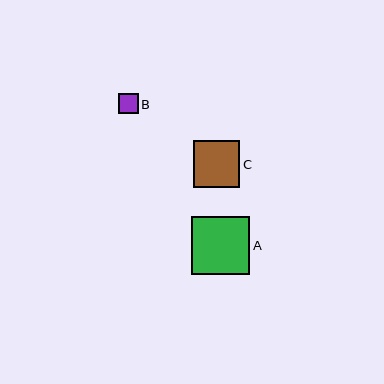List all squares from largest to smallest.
From largest to smallest: A, C, B.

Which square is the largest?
Square A is the largest with a size of approximately 58 pixels.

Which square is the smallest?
Square B is the smallest with a size of approximately 20 pixels.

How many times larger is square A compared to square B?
Square A is approximately 2.9 times the size of square B.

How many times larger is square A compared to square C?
Square A is approximately 1.3 times the size of square C.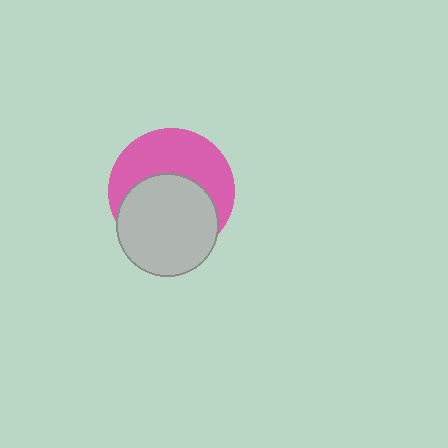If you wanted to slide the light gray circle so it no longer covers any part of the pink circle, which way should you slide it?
Slide it down — that is the most direct way to separate the two shapes.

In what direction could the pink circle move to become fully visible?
The pink circle could move up. That would shift it out from behind the light gray circle entirely.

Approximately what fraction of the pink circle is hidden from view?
Roughly 51% of the pink circle is hidden behind the light gray circle.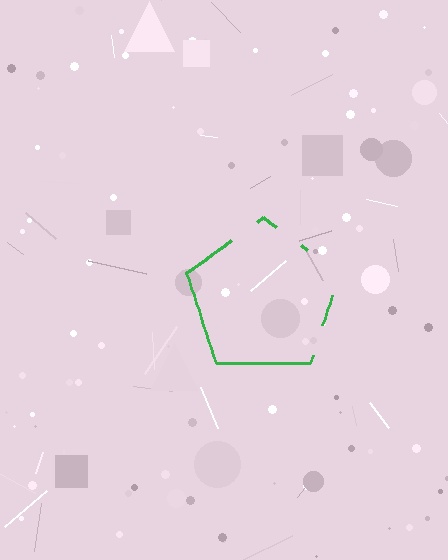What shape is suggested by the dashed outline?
The dashed outline suggests a pentagon.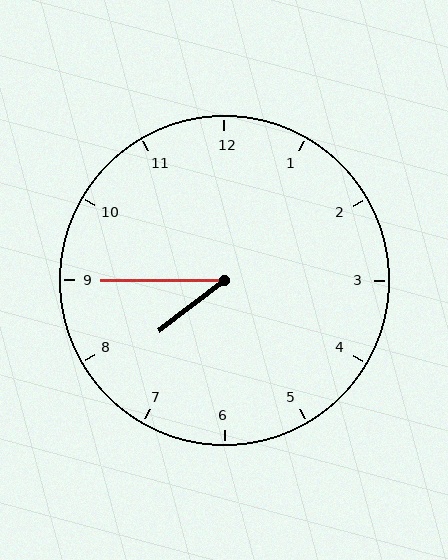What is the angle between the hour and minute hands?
Approximately 38 degrees.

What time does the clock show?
7:45.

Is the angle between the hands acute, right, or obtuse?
It is acute.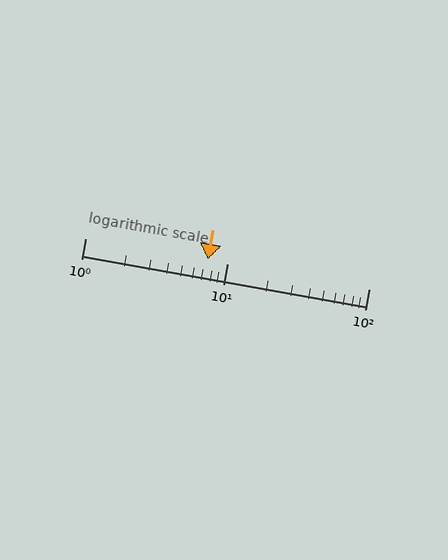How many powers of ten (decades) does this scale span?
The scale spans 2 decades, from 1 to 100.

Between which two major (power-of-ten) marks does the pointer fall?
The pointer is between 1 and 10.